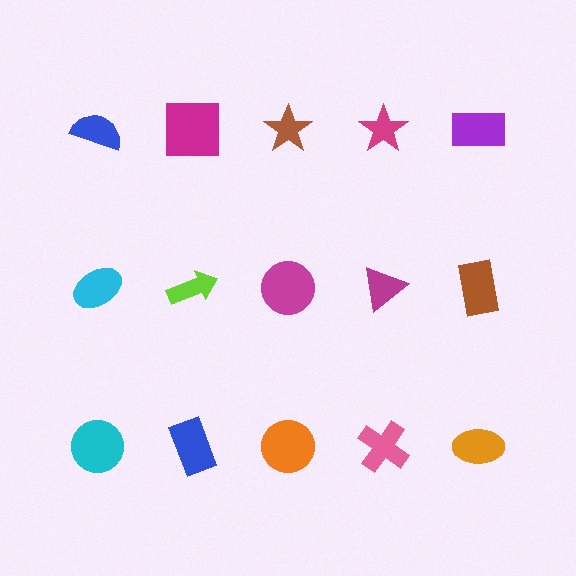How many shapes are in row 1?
5 shapes.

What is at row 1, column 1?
A blue semicircle.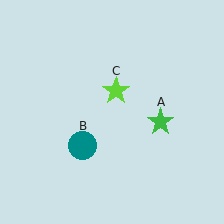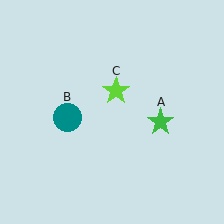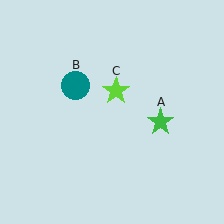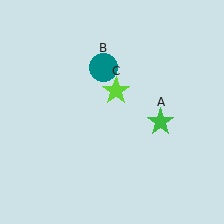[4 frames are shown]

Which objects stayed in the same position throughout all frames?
Green star (object A) and lime star (object C) remained stationary.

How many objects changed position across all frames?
1 object changed position: teal circle (object B).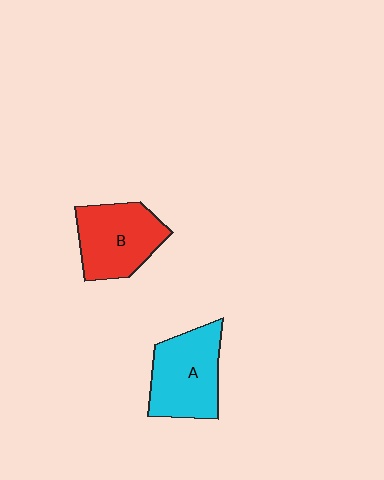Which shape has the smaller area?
Shape B (red).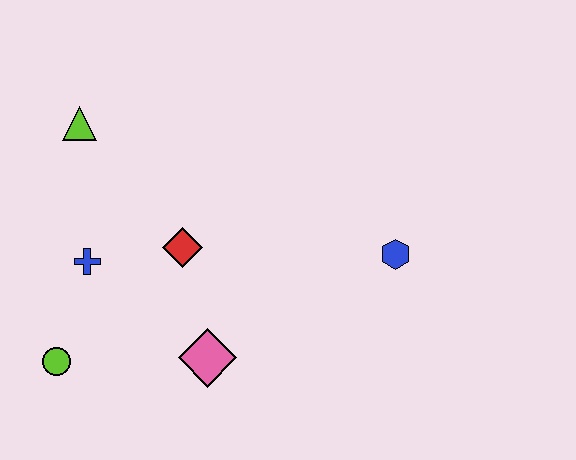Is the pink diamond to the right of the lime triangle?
Yes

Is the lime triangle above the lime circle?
Yes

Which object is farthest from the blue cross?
The blue hexagon is farthest from the blue cross.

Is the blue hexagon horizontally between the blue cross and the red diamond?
No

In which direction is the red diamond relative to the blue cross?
The red diamond is to the right of the blue cross.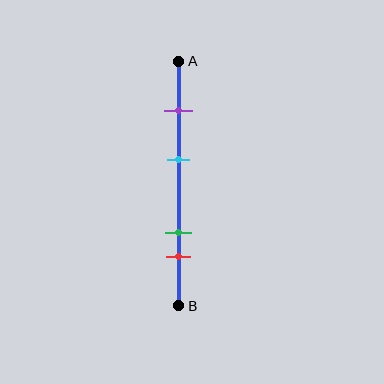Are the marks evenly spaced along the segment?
No, the marks are not evenly spaced.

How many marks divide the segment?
There are 4 marks dividing the segment.